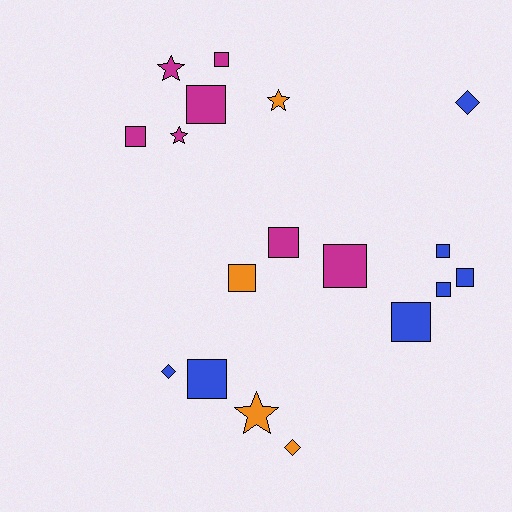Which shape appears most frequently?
Square, with 11 objects.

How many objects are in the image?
There are 18 objects.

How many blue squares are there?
There are 5 blue squares.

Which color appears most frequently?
Magenta, with 7 objects.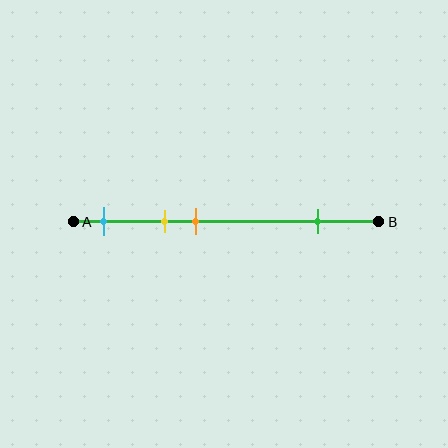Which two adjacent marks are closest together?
The yellow and orange marks are the closest adjacent pair.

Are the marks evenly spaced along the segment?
No, the marks are not evenly spaced.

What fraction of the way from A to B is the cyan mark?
The cyan mark is approximately 10% (0.1) of the way from A to B.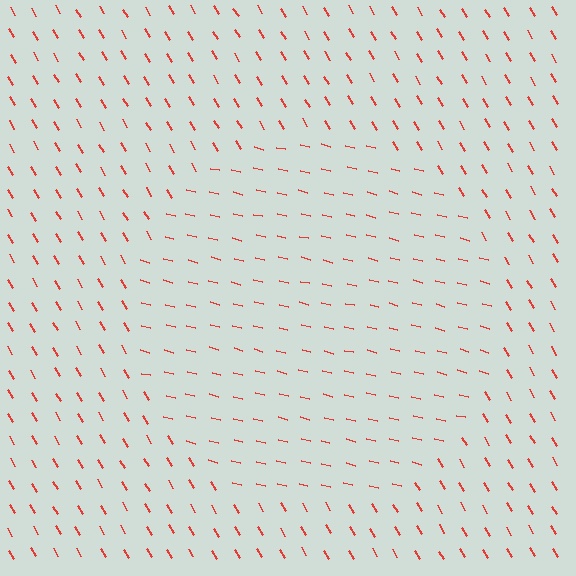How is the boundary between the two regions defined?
The boundary is defined purely by a change in line orientation (approximately 45 degrees difference). All lines are the same color and thickness.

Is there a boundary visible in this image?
Yes, there is a texture boundary formed by a change in line orientation.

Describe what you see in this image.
The image is filled with small red line segments. A circle region in the image has lines oriented differently from the surrounding lines, creating a visible texture boundary.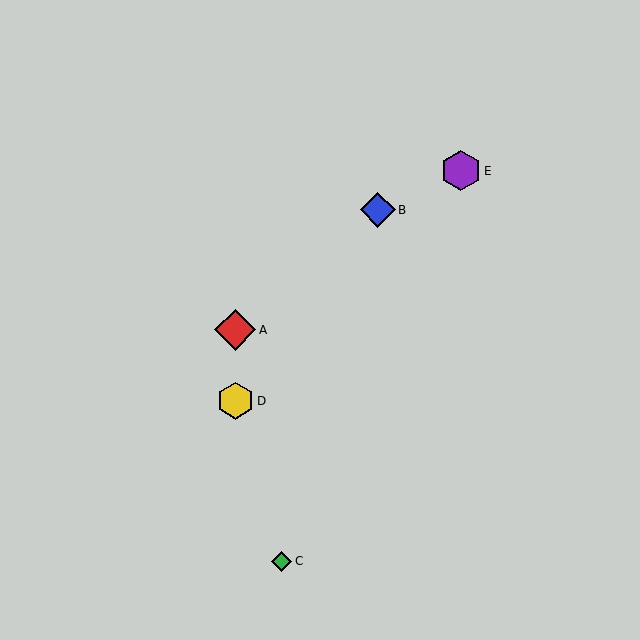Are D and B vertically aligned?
No, D is at x≈235 and B is at x≈378.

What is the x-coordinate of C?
Object C is at x≈282.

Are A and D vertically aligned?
Yes, both are at x≈235.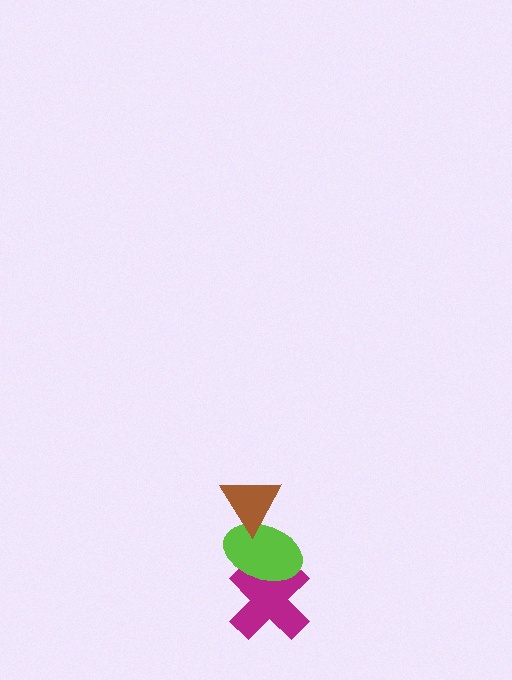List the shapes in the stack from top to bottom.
From top to bottom: the brown triangle, the lime ellipse, the magenta cross.